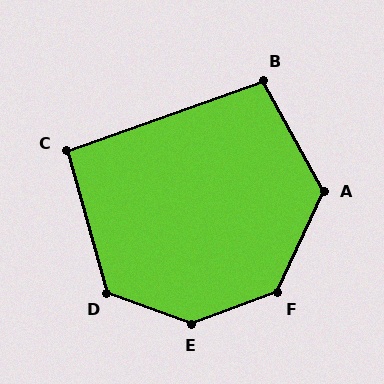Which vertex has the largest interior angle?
E, at approximately 140 degrees.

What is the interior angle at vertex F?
Approximately 135 degrees (obtuse).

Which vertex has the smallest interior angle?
C, at approximately 94 degrees.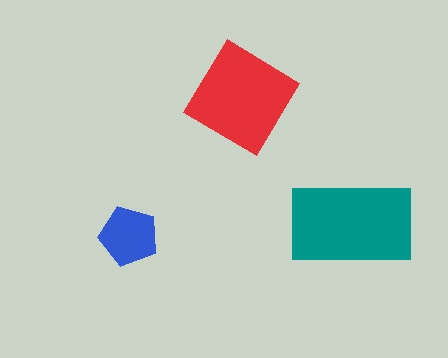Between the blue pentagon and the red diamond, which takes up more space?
The red diamond.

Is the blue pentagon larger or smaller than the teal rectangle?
Smaller.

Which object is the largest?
The teal rectangle.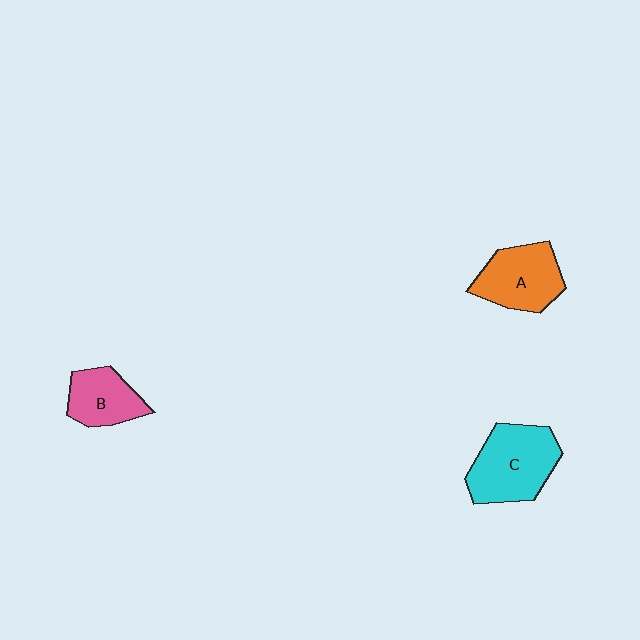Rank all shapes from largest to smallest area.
From largest to smallest: C (cyan), A (orange), B (pink).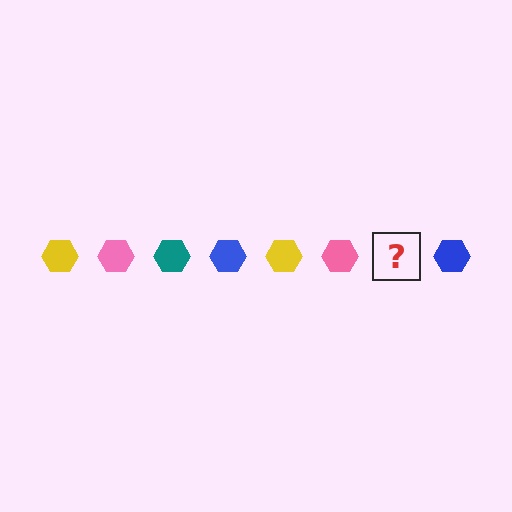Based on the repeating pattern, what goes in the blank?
The blank should be a teal hexagon.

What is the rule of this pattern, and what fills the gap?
The rule is that the pattern cycles through yellow, pink, teal, blue hexagons. The gap should be filled with a teal hexagon.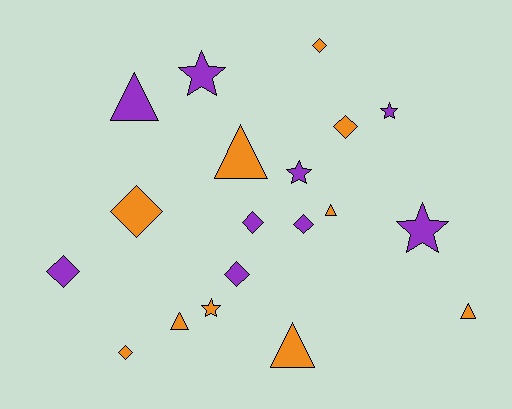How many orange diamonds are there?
There are 4 orange diamonds.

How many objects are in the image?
There are 19 objects.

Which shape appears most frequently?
Diamond, with 8 objects.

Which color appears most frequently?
Orange, with 10 objects.